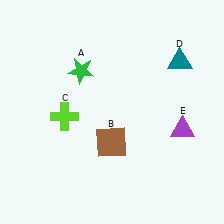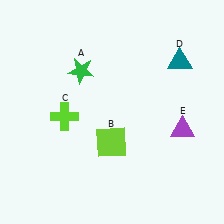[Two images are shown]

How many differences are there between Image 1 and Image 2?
There is 1 difference between the two images.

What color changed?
The square (B) changed from brown in Image 1 to lime in Image 2.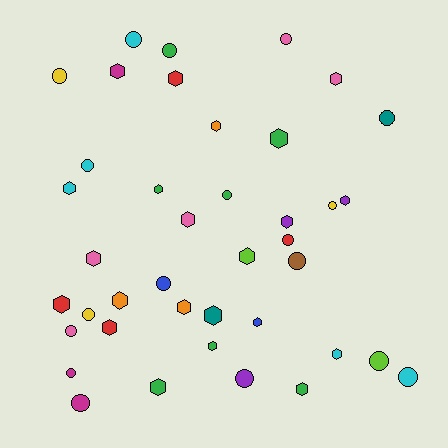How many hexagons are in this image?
There are 22 hexagons.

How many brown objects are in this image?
There is 1 brown object.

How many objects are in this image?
There are 40 objects.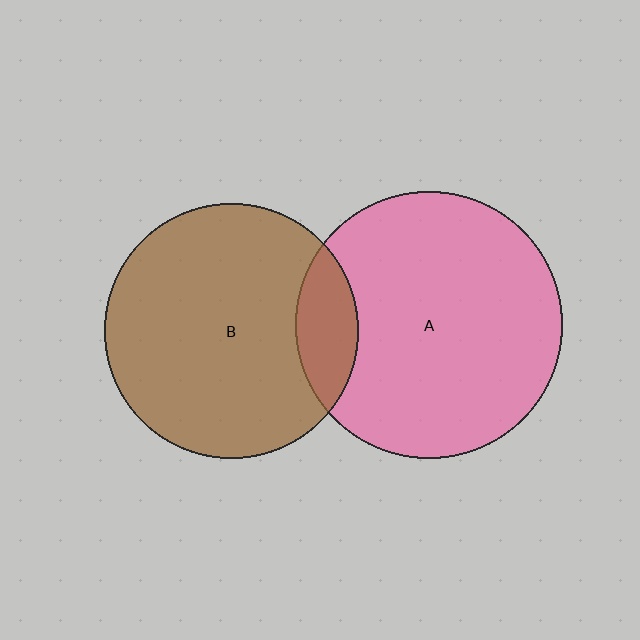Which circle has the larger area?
Circle A (pink).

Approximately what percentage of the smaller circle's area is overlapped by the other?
Approximately 15%.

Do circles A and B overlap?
Yes.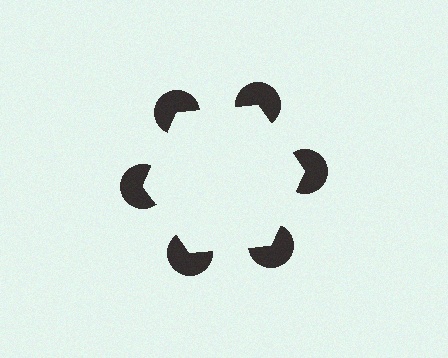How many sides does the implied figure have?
6 sides.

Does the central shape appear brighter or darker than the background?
It typically appears slightly brighter than the background, even though no actual brightness change is drawn.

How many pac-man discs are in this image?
There are 6 — one at each vertex of the illusory hexagon.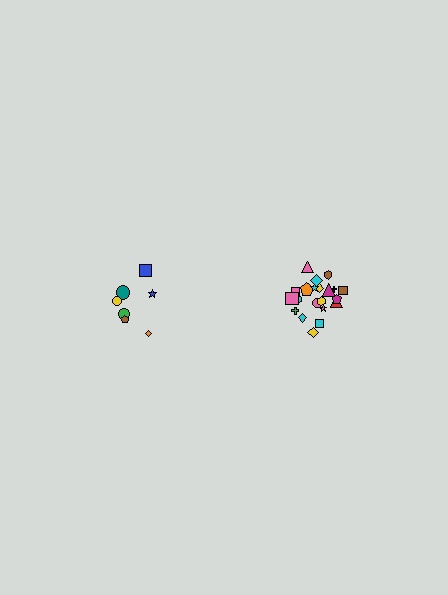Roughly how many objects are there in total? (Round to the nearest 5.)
Roughly 30 objects in total.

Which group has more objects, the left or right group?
The right group.